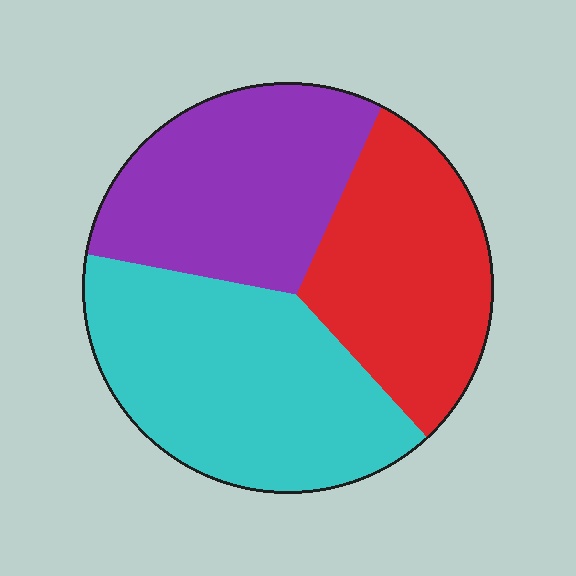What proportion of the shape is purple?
Purple covers about 30% of the shape.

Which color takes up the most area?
Cyan, at roughly 40%.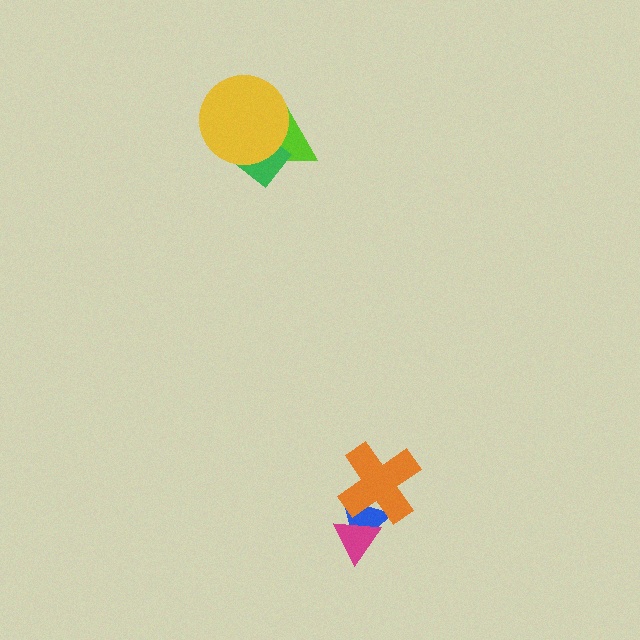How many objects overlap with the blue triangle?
2 objects overlap with the blue triangle.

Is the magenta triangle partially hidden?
Yes, it is partially covered by another shape.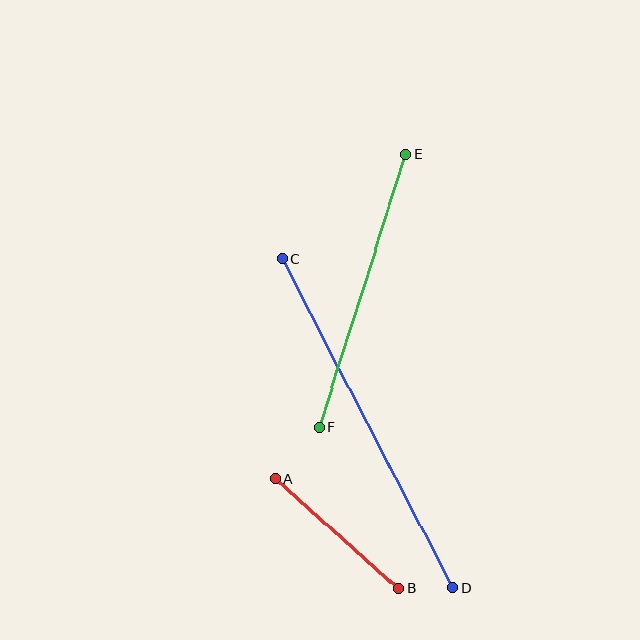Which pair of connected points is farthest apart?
Points C and D are farthest apart.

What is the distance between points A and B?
The distance is approximately 165 pixels.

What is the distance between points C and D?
The distance is approximately 371 pixels.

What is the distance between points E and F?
The distance is approximately 286 pixels.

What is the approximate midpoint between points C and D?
The midpoint is at approximately (367, 424) pixels.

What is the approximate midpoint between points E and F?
The midpoint is at approximately (362, 291) pixels.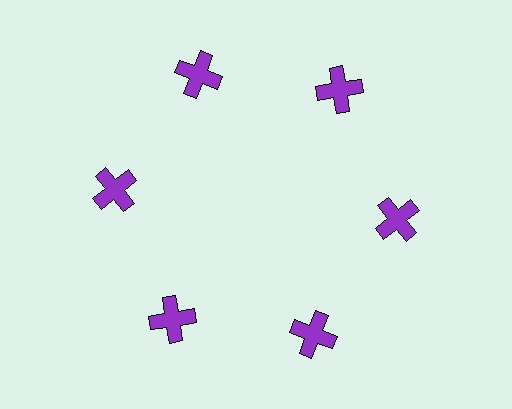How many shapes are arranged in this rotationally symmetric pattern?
There are 6 shapes, arranged in 6 groups of 1.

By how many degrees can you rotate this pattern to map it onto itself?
The pattern maps onto itself every 60 degrees of rotation.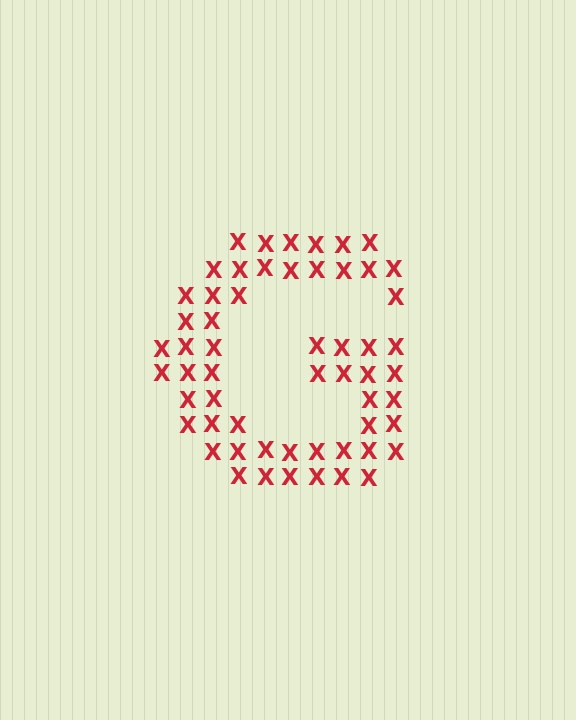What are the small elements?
The small elements are letter X's.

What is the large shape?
The large shape is the letter G.